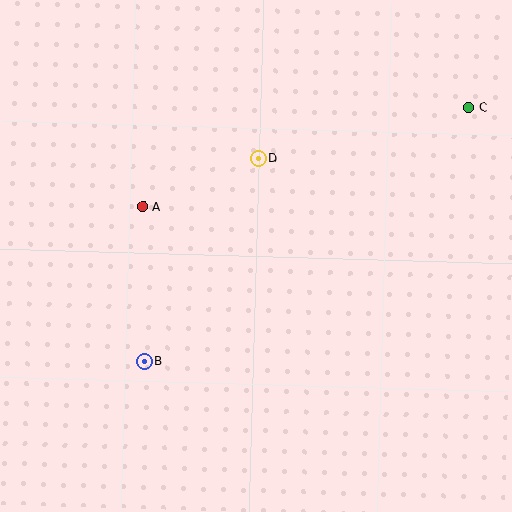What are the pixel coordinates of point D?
Point D is at (258, 158).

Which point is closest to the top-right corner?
Point C is closest to the top-right corner.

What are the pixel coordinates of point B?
Point B is at (144, 361).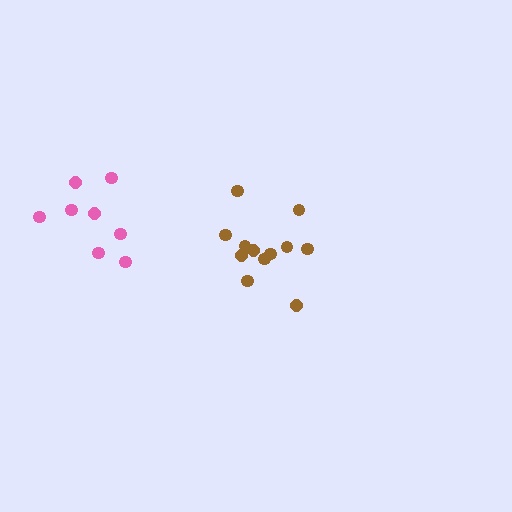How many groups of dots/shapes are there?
There are 2 groups.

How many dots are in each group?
Group 1: 8 dots, Group 2: 12 dots (20 total).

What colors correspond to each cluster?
The clusters are colored: pink, brown.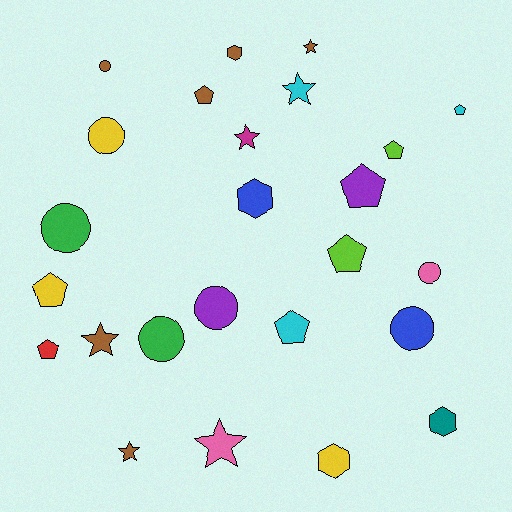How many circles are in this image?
There are 7 circles.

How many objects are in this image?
There are 25 objects.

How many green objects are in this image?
There are 2 green objects.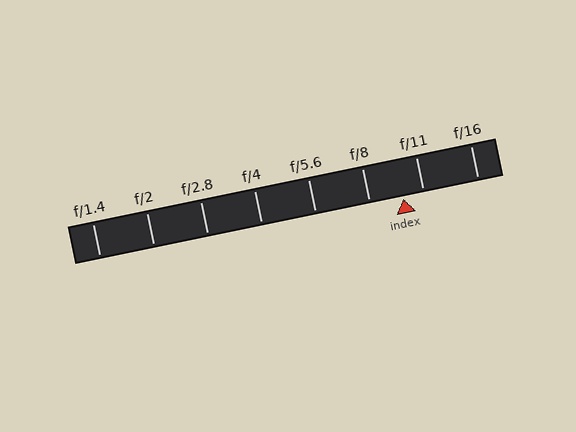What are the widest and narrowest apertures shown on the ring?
The widest aperture shown is f/1.4 and the narrowest is f/16.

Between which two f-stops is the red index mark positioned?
The index mark is between f/8 and f/11.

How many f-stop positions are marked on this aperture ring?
There are 8 f-stop positions marked.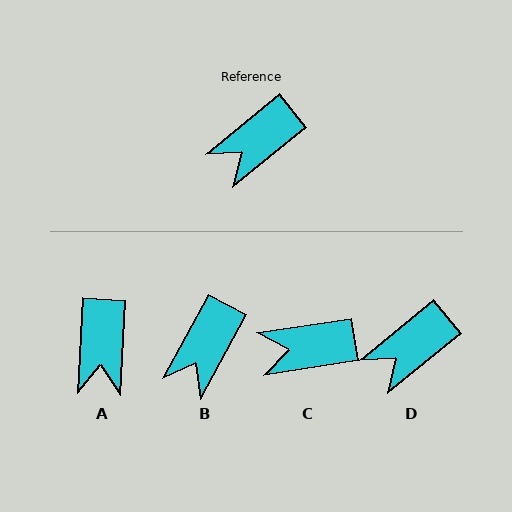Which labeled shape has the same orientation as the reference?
D.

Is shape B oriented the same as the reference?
No, it is off by about 22 degrees.